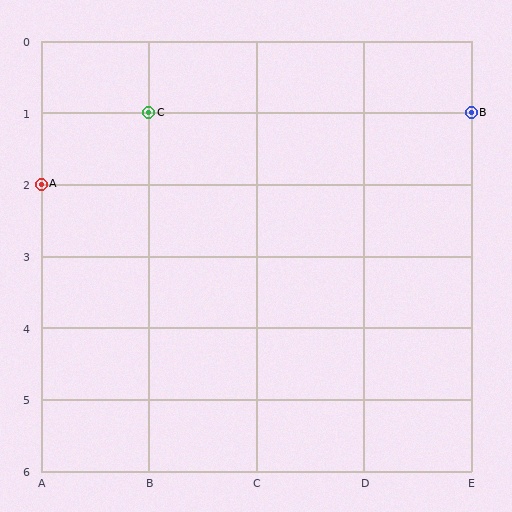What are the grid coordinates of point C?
Point C is at grid coordinates (B, 1).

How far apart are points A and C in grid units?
Points A and C are 1 column and 1 row apart (about 1.4 grid units diagonally).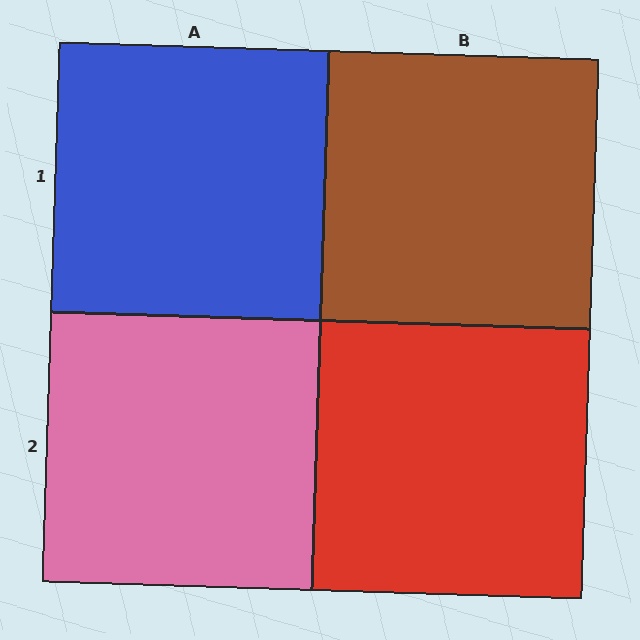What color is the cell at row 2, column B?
Red.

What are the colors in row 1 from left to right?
Blue, brown.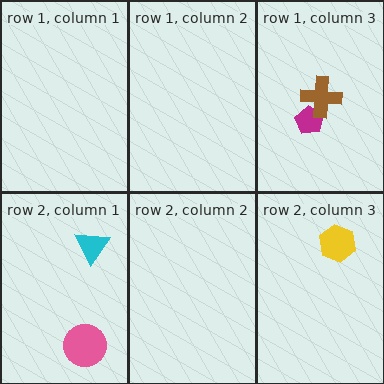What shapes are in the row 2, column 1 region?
The cyan triangle, the pink circle.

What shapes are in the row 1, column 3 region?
The magenta pentagon, the brown cross.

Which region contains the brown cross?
The row 1, column 3 region.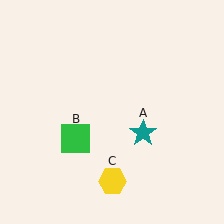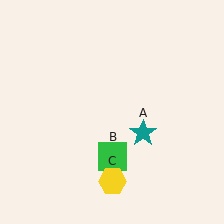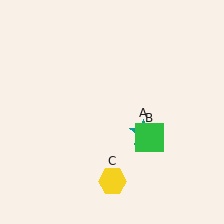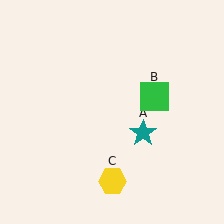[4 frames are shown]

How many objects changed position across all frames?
1 object changed position: green square (object B).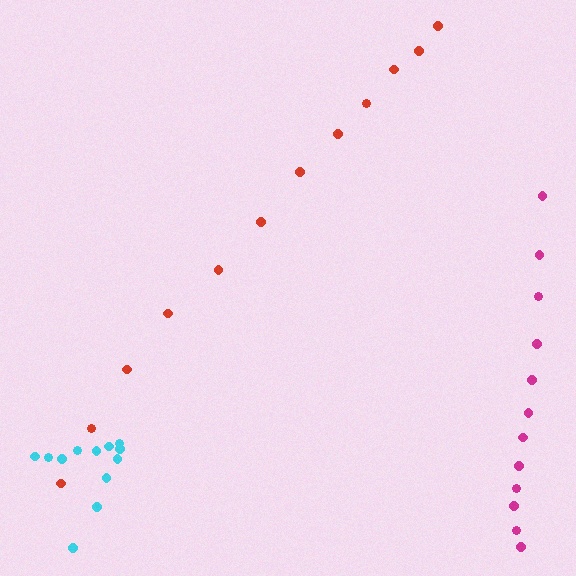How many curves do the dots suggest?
There are 3 distinct paths.